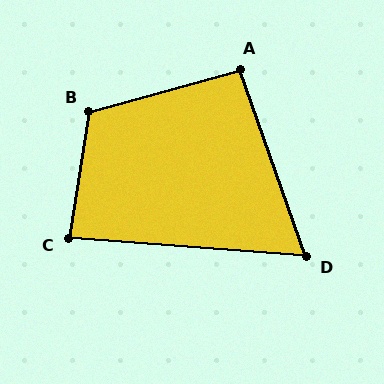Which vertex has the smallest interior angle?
D, at approximately 66 degrees.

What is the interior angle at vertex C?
Approximately 86 degrees (approximately right).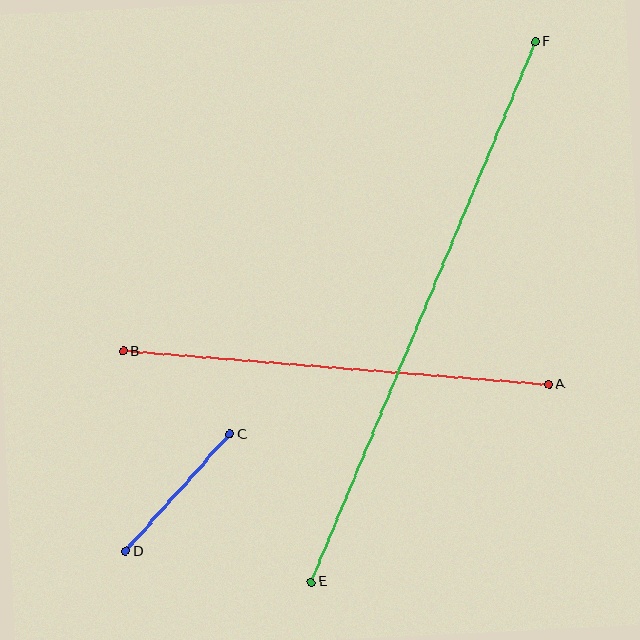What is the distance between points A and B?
The distance is approximately 426 pixels.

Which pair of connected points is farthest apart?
Points E and F are farthest apart.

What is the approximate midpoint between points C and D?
The midpoint is at approximately (178, 493) pixels.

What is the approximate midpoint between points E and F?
The midpoint is at approximately (423, 312) pixels.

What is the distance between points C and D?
The distance is approximately 157 pixels.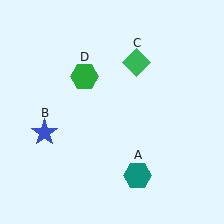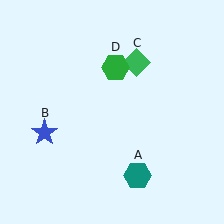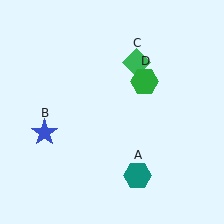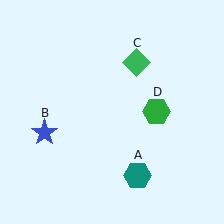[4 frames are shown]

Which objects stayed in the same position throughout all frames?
Teal hexagon (object A) and blue star (object B) and green diamond (object C) remained stationary.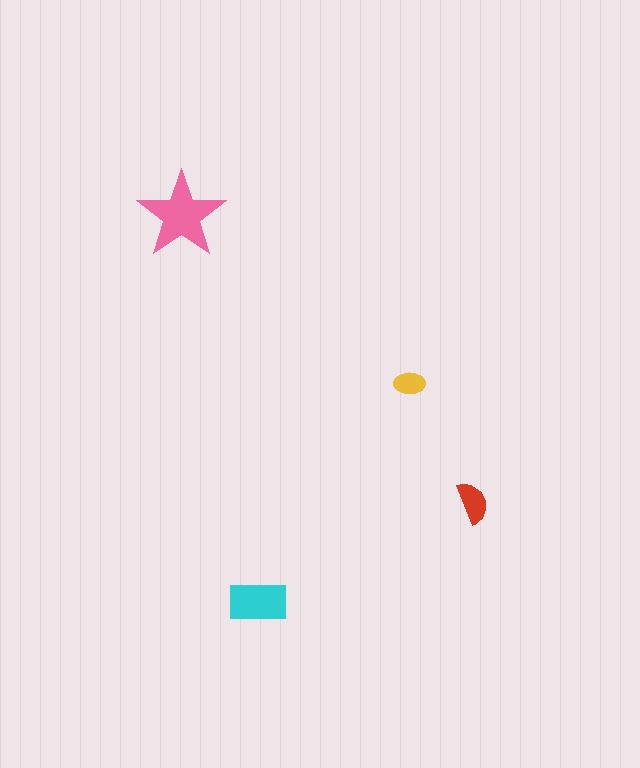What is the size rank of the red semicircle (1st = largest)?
3rd.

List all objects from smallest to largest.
The yellow ellipse, the red semicircle, the cyan rectangle, the pink star.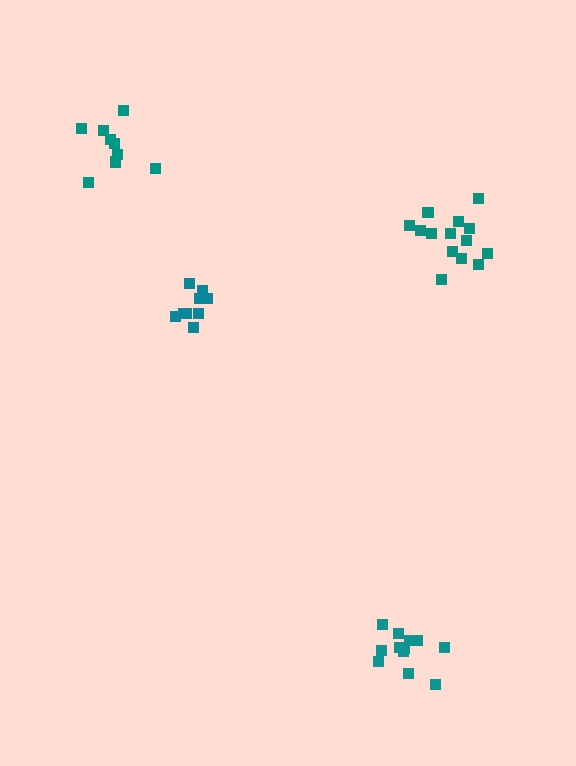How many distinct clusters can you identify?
There are 4 distinct clusters.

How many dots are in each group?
Group 1: 9 dots, Group 2: 12 dots, Group 3: 9 dots, Group 4: 14 dots (44 total).